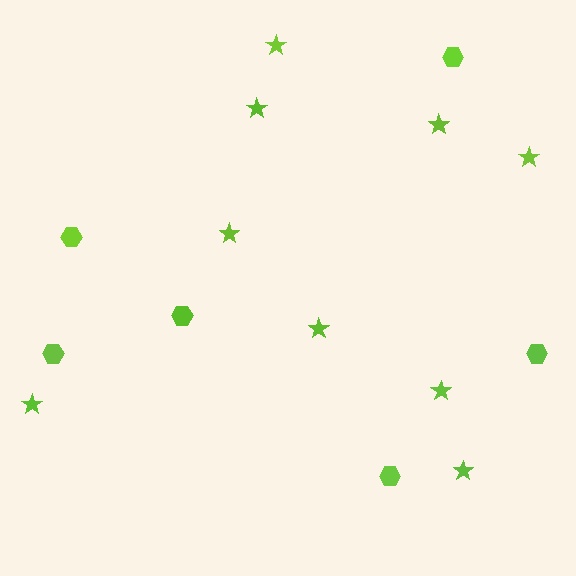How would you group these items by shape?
There are 2 groups: one group of hexagons (6) and one group of stars (9).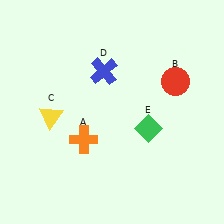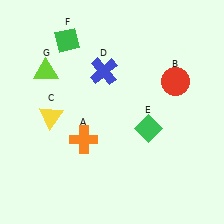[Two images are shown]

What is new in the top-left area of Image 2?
A green diamond (F) was added in the top-left area of Image 2.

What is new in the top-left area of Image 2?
A lime triangle (G) was added in the top-left area of Image 2.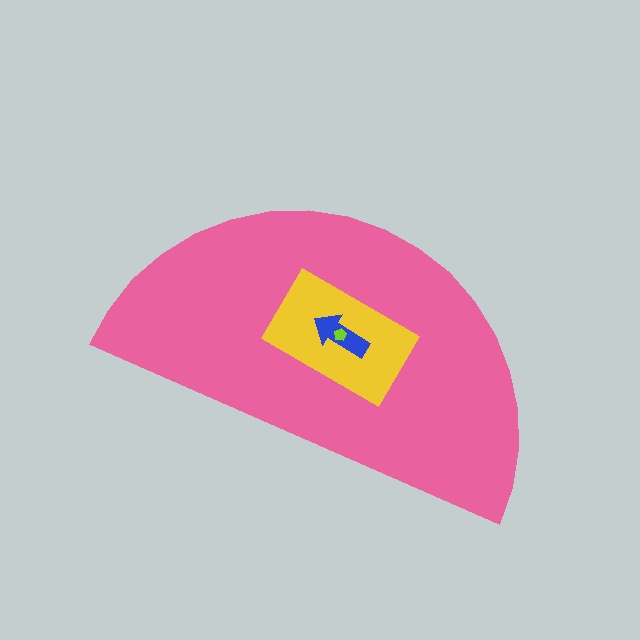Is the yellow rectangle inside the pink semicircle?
Yes.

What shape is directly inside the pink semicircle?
The yellow rectangle.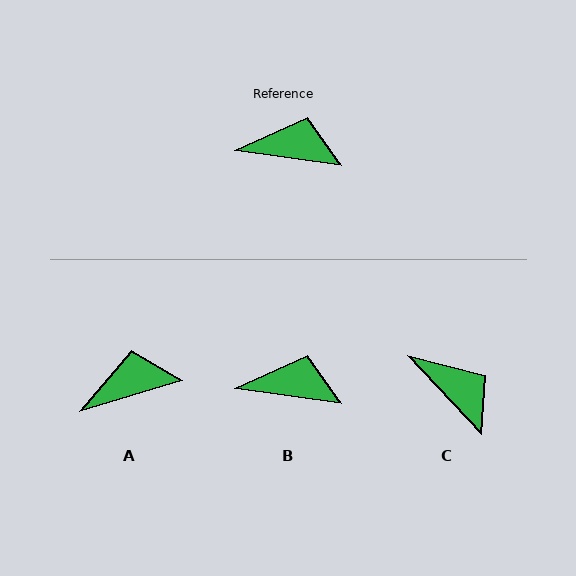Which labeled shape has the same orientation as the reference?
B.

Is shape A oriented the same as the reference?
No, it is off by about 25 degrees.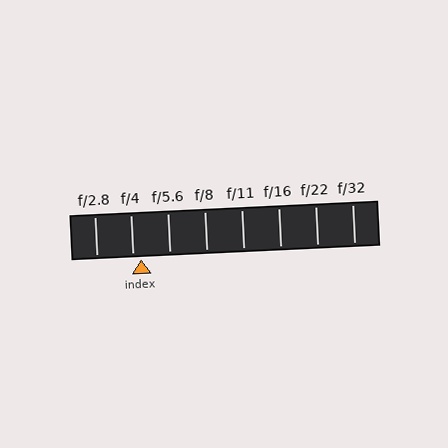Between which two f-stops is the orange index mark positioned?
The index mark is between f/4 and f/5.6.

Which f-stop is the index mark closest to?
The index mark is closest to f/4.